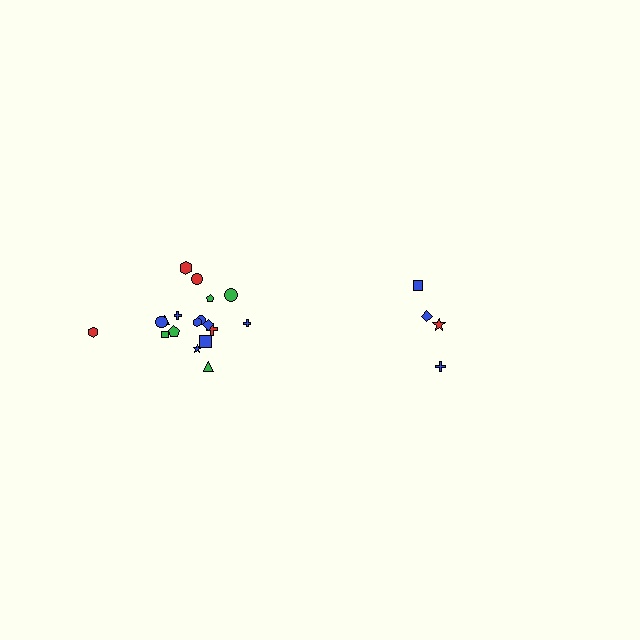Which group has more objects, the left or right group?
The left group.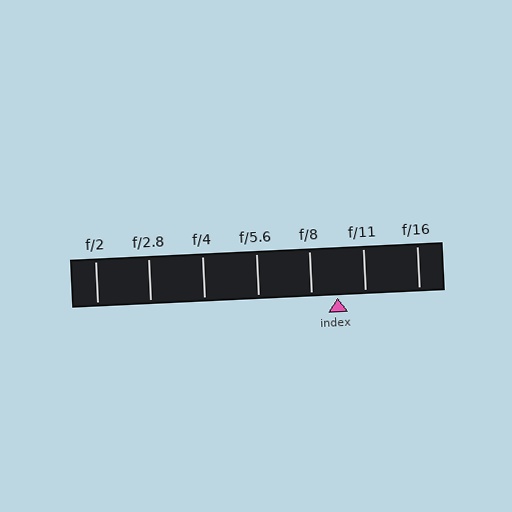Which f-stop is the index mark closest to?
The index mark is closest to f/8.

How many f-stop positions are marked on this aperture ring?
There are 7 f-stop positions marked.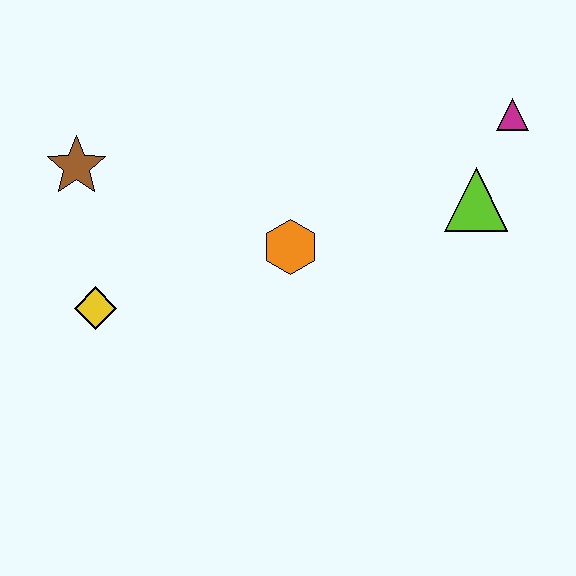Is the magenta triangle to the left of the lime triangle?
No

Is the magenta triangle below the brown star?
No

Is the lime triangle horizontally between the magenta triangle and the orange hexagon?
Yes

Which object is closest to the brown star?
The yellow diamond is closest to the brown star.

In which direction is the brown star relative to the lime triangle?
The brown star is to the left of the lime triangle.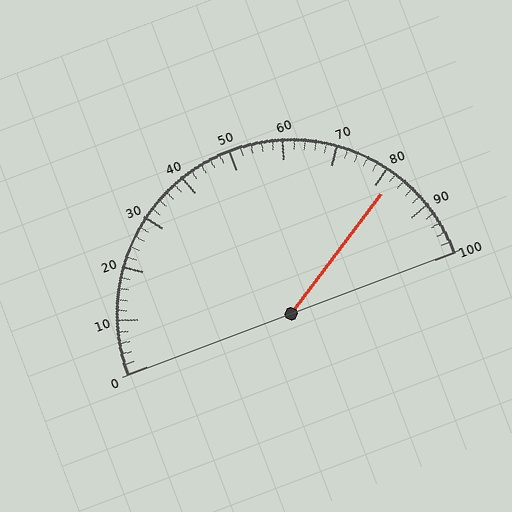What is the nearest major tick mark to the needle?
The nearest major tick mark is 80.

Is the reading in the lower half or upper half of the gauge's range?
The reading is in the upper half of the range (0 to 100).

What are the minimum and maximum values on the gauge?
The gauge ranges from 0 to 100.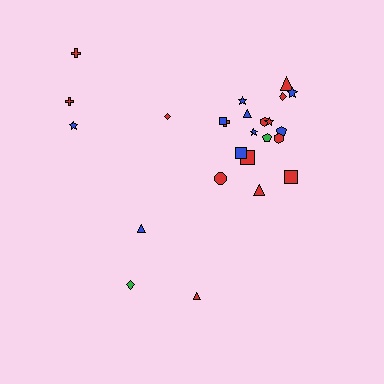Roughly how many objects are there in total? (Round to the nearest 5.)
Roughly 25 objects in total.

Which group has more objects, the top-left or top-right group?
The top-right group.